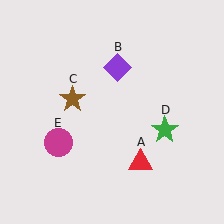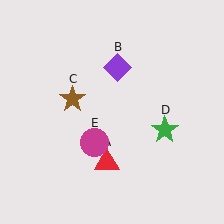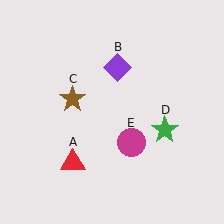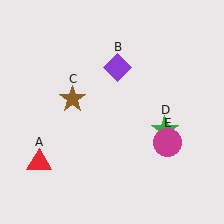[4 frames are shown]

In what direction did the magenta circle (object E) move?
The magenta circle (object E) moved right.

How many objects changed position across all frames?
2 objects changed position: red triangle (object A), magenta circle (object E).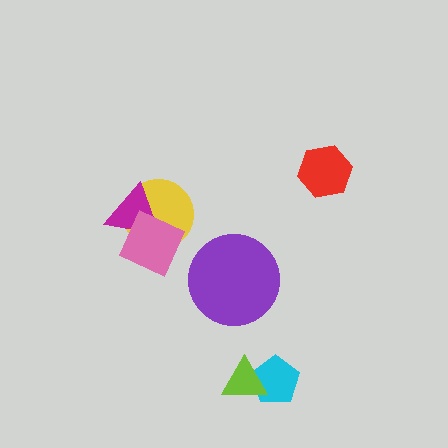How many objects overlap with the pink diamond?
2 objects overlap with the pink diamond.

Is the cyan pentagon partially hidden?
Yes, it is partially covered by another shape.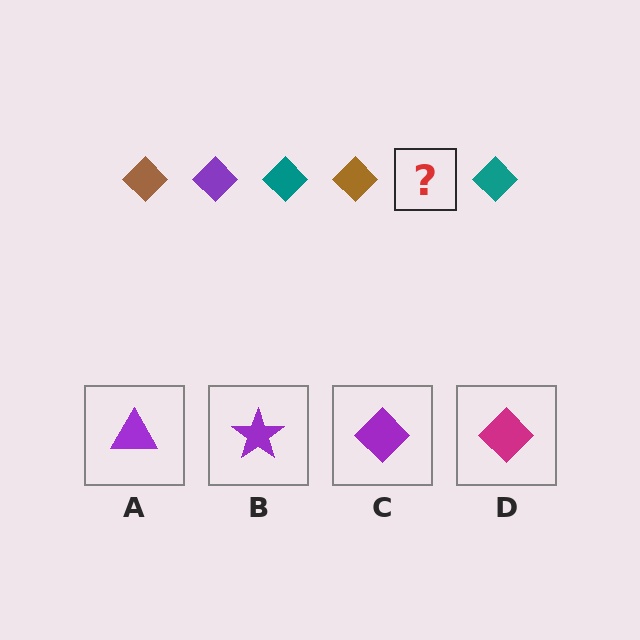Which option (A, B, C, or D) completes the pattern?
C.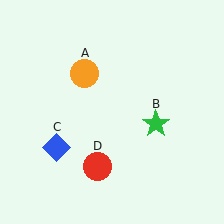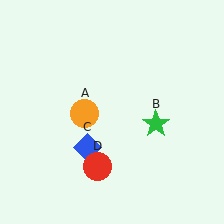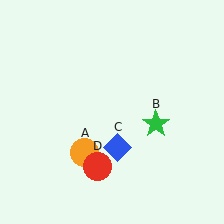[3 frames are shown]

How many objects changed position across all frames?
2 objects changed position: orange circle (object A), blue diamond (object C).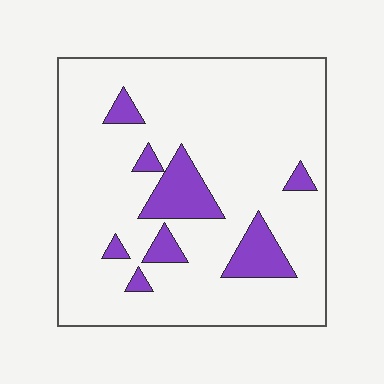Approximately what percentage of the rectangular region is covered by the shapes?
Approximately 15%.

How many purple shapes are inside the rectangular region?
8.